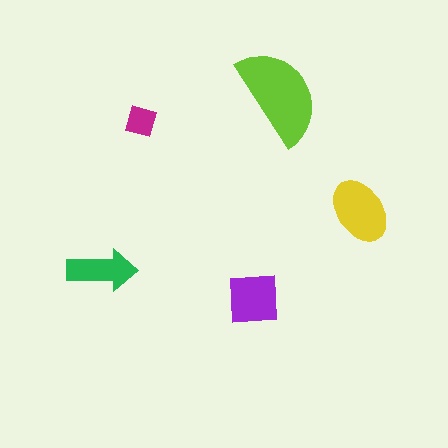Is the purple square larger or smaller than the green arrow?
Larger.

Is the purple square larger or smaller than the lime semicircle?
Smaller.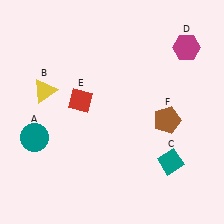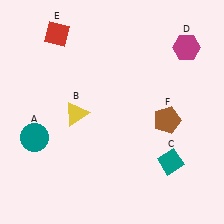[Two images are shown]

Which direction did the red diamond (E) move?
The red diamond (E) moved up.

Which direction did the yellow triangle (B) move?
The yellow triangle (B) moved right.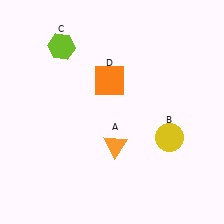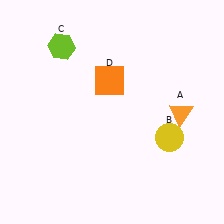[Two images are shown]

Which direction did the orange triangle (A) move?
The orange triangle (A) moved right.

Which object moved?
The orange triangle (A) moved right.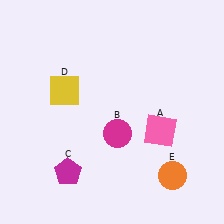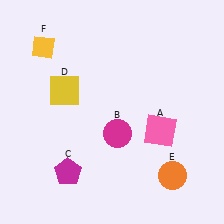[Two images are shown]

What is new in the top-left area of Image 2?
A yellow diamond (F) was added in the top-left area of Image 2.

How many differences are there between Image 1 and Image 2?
There is 1 difference between the two images.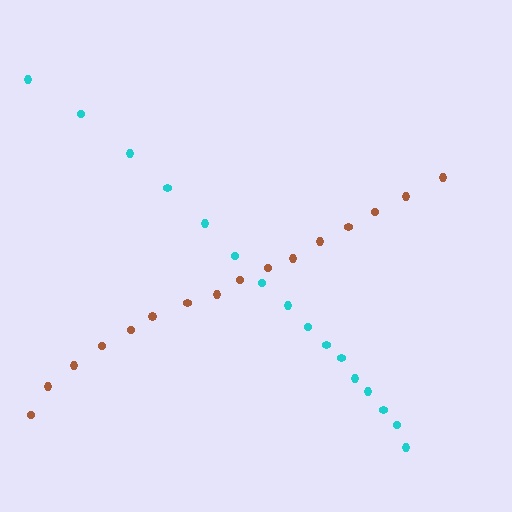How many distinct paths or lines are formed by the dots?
There are 2 distinct paths.